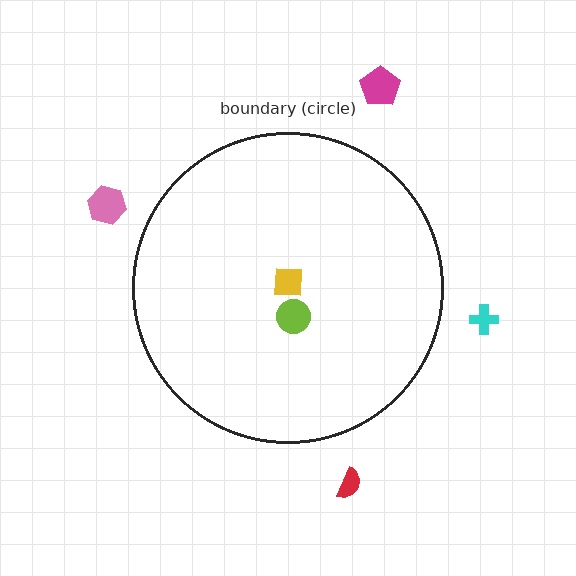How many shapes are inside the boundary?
2 inside, 4 outside.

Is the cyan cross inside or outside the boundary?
Outside.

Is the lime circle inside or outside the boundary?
Inside.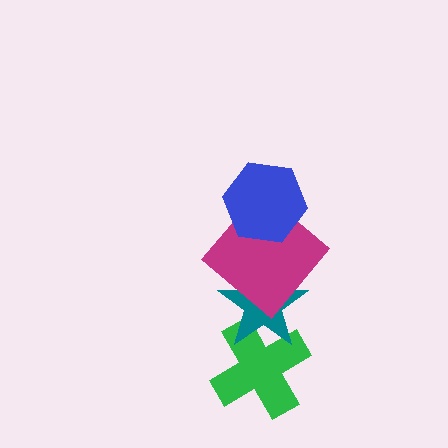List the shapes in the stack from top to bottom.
From top to bottom: the blue hexagon, the magenta diamond, the teal star, the green cross.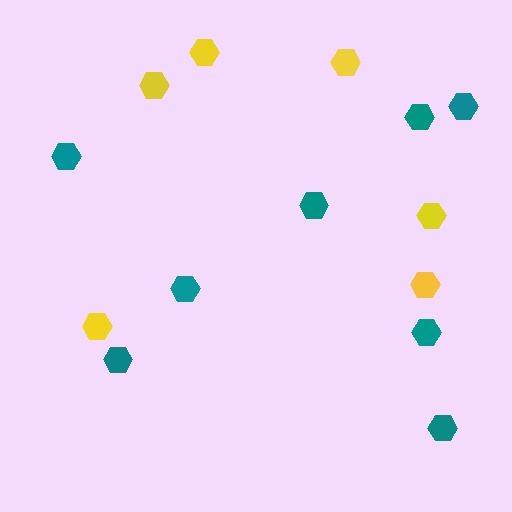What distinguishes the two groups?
There are 2 groups: one group of yellow hexagons (6) and one group of teal hexagons (8).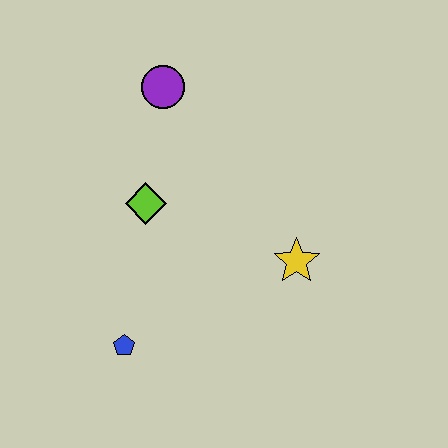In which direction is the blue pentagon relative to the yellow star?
The blue pentagon is to the left of the yellow star.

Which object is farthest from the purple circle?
The blue pentagon is farthest from the purple circle.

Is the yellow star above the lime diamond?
No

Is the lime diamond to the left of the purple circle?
Yes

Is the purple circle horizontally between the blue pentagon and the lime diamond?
No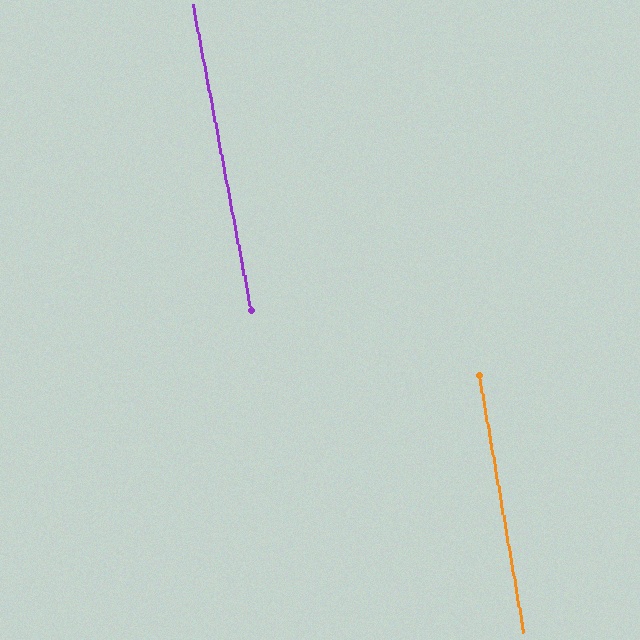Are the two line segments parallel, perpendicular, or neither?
Parallel — their directions differ by only 0.9°.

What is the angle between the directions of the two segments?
Approximately 1 degree.